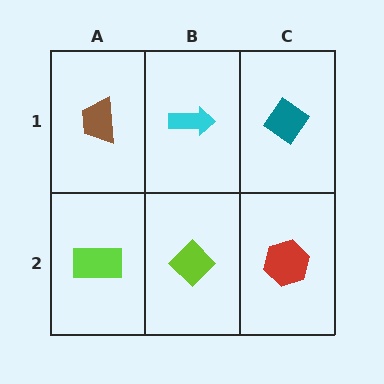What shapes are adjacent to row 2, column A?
A brown trapezoid (row 1, column A), a lime diamond (row 2, column B).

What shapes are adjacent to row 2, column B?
A cyan arrow (row 1, column B), a lime rectangle (row 2, column A), a red hexagon (row 2, column C).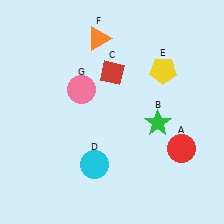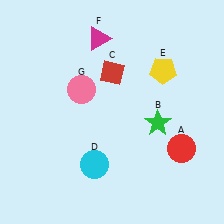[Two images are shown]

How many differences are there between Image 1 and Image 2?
There is 1 difference between the two images.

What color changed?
The triangle (F) changed from orange in Image 1 to magenta in Image 2.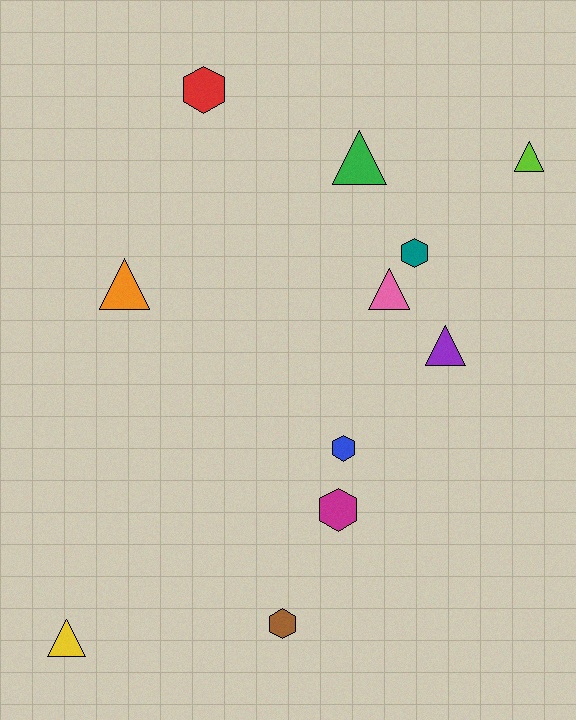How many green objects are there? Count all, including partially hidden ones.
There is 1 green object.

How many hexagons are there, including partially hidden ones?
There are 5 hexagons.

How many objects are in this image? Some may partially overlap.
There are 11 objects.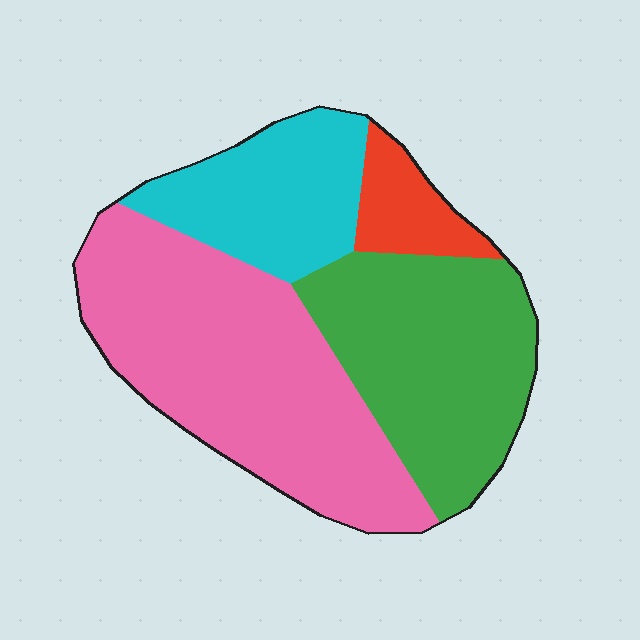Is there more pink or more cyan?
Pink.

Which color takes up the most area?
Pink, at roughly 40%.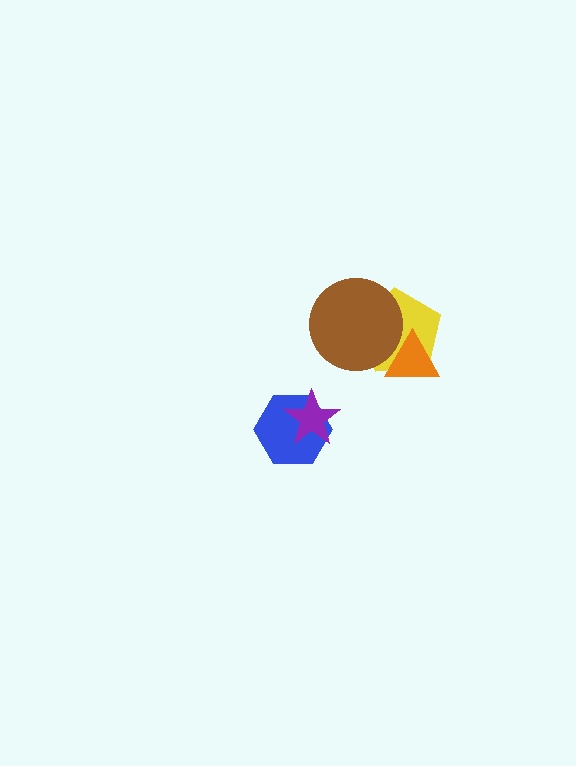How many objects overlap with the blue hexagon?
1 object overlaps with the blue hexagon.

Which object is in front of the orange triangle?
The brown circle is in front of the orange triangle.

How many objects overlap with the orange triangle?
2 objects overlap with the orange triangle.